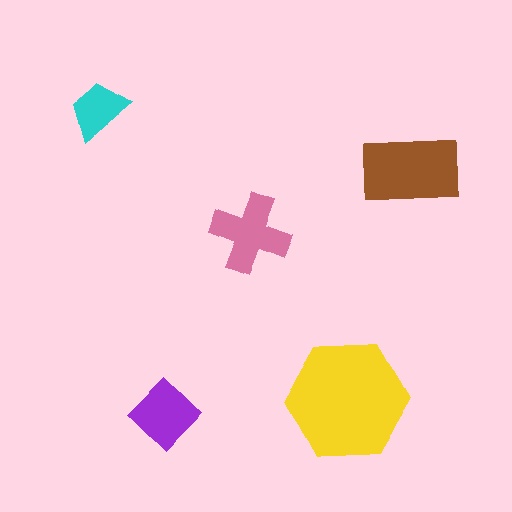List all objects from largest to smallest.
The yellow hexagon, the brown rectangle, the pink cross, the purple diamond, the cyan trapezoid.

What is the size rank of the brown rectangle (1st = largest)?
2nd.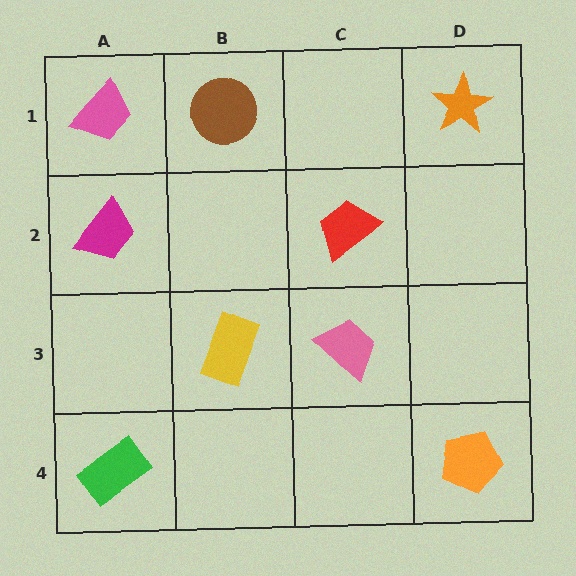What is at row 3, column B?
A yellow rectangle.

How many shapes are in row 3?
2 shapes.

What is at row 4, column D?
An orange pentagon.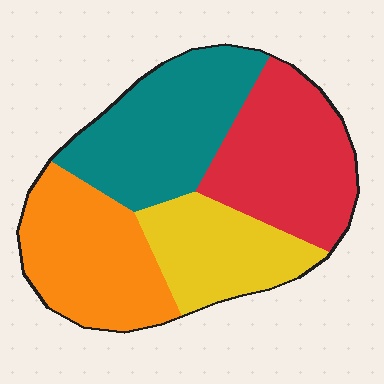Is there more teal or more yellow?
Teal.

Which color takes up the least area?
Yellow, at roughly 20%.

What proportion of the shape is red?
Red covers 27% of the shape.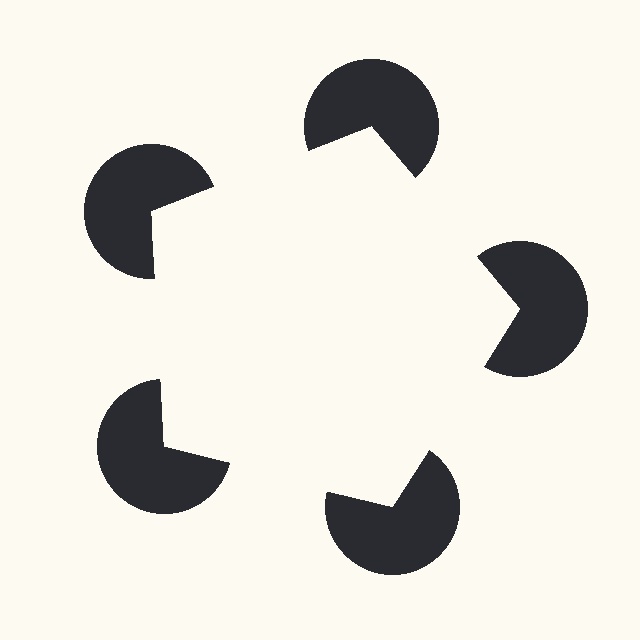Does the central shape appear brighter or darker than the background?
It typically appears slightly brighter than the background, even though no actual brightness change is drawn.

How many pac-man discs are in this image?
There are 5 — one at each vertex of the illusory pentagon.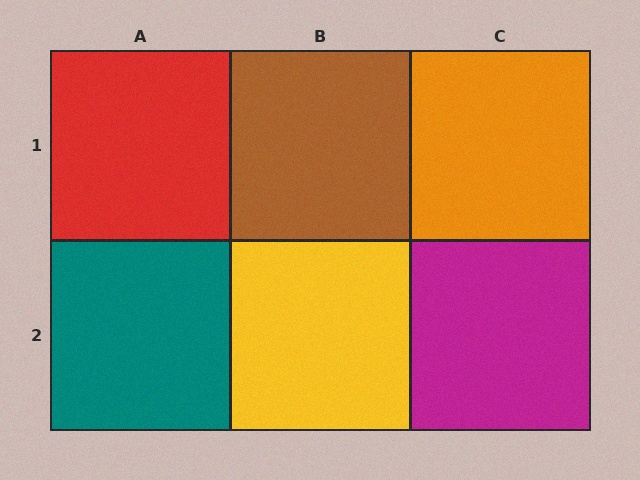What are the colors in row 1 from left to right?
Red, brown, orange.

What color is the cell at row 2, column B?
Yellow.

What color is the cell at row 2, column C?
Magenta.